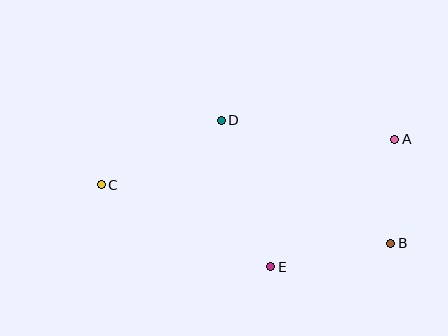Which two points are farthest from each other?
Points A and C are farthest from each other.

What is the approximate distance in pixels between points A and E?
The distance between A and E is approximately 178 pixels.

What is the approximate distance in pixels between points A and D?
The distance between A and D is approximately 174 pixels.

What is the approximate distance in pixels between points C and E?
The distance between C and E is approximately 188 pixels.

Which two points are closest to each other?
Points A and B are closest to each other.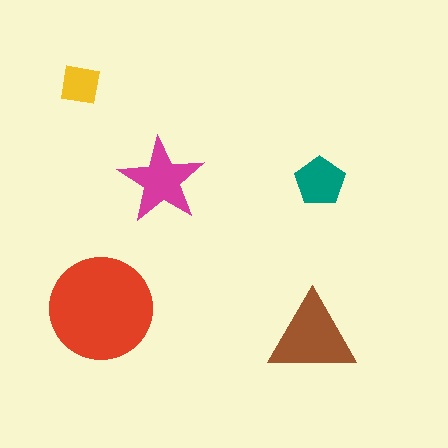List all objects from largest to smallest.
The red circle, the brown triangle, the magenta star, the teal pentagon, the yellow square.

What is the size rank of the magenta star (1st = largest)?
3rd.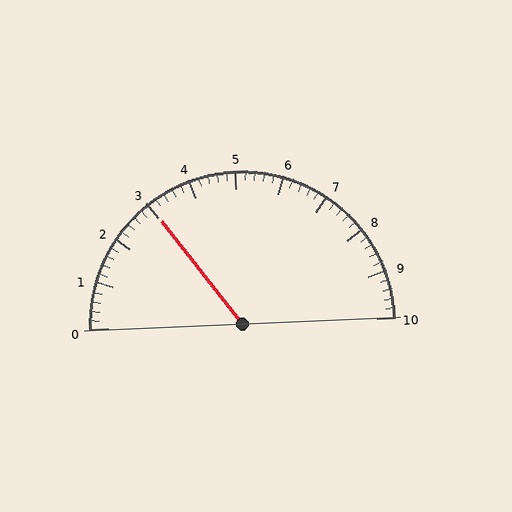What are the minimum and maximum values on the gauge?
The gauge ranges from 0 to 10.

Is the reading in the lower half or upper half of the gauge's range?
The reading is in the lower half of the range (0 to 10).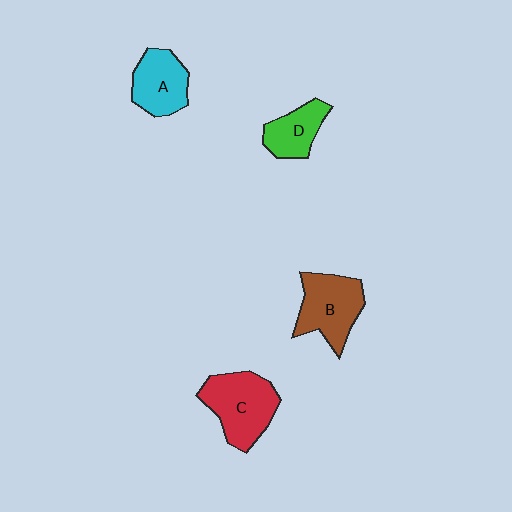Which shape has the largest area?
Shape C (red).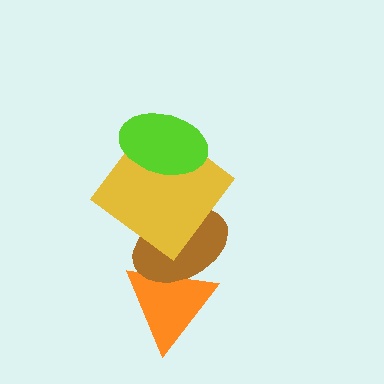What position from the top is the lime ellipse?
The lime ellipse is 1st from the top.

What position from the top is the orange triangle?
The orange triangle is 4th from the top.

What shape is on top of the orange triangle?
The brown ellipse is on top of the orange triangle.